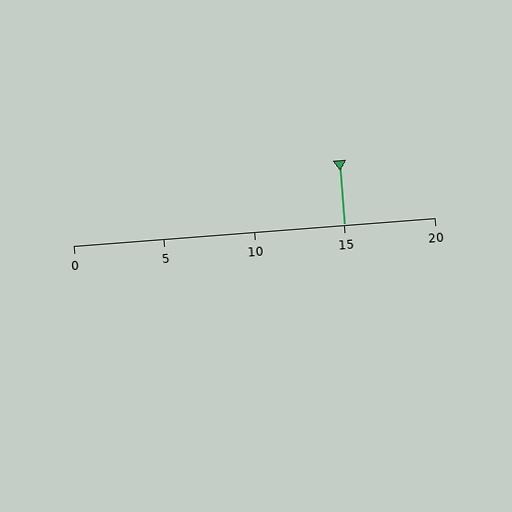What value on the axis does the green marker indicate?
The marker indicates approximately 15.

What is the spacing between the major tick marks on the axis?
The major ticks are spaced 5 apart.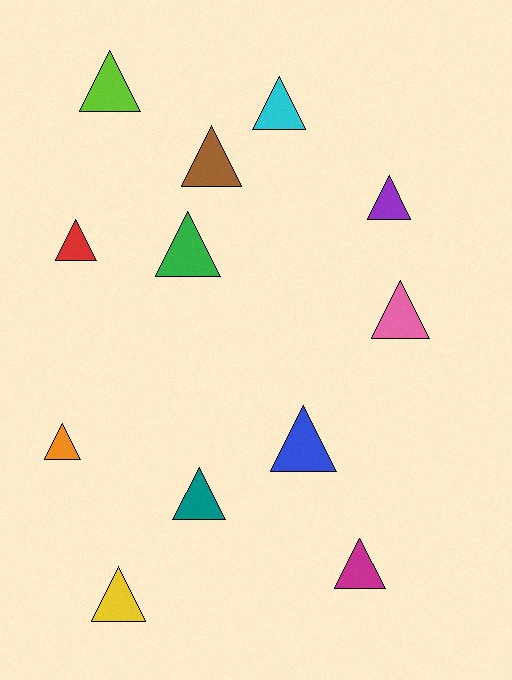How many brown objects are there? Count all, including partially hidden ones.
There is 1 brown object.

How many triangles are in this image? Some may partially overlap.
There are 12 triangles.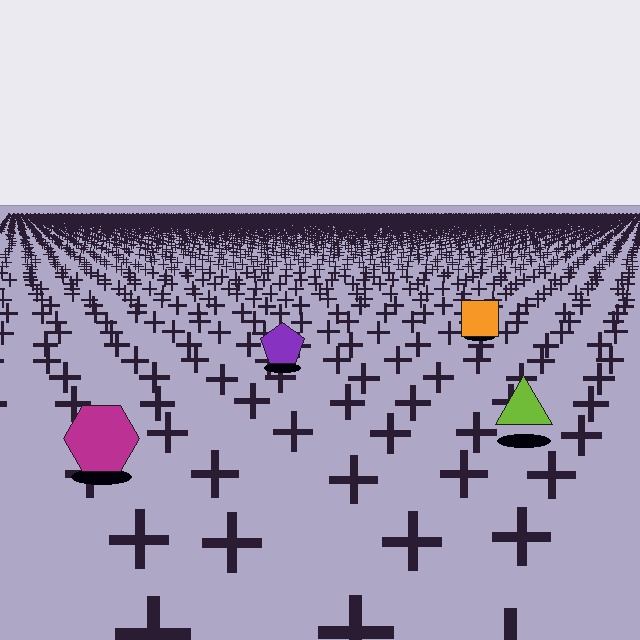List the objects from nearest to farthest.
From nearest to farthest: the magenta hexagon, the lime triangle, the purple pentagon, the orange square.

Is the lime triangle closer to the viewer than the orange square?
Yes. The lime triangle is closer — you can tell from the texture gradient: the ground texture is coarser near it.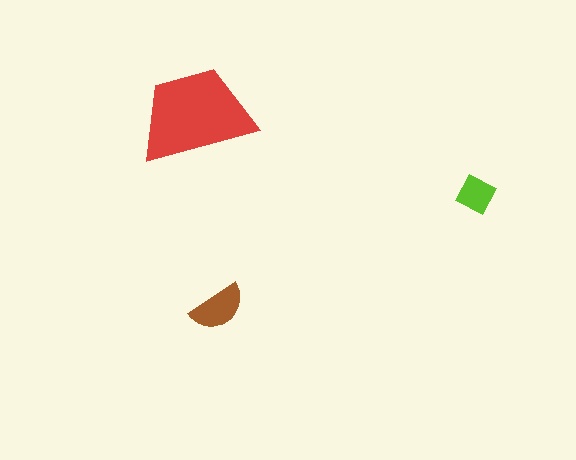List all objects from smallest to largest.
The lime square, the brown semicircle, the red trapezoid.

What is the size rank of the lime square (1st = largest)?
3rd.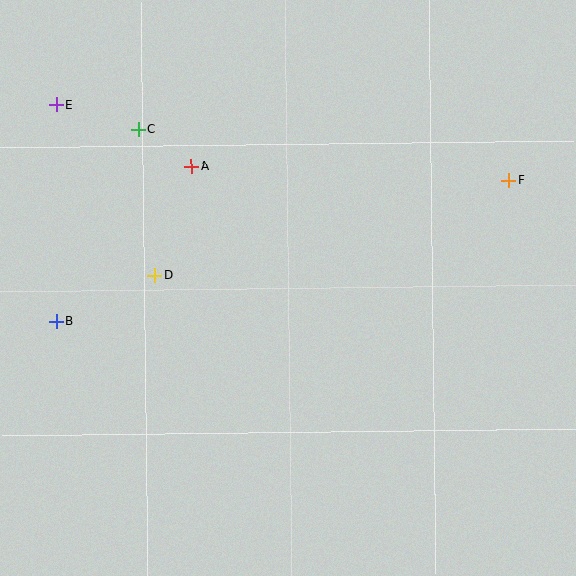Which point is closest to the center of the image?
Point D at (155, 275) is closest to the center.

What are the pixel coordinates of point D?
Point D is at (155, 275).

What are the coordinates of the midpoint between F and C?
The midpoint between F and C is at (323, 155).